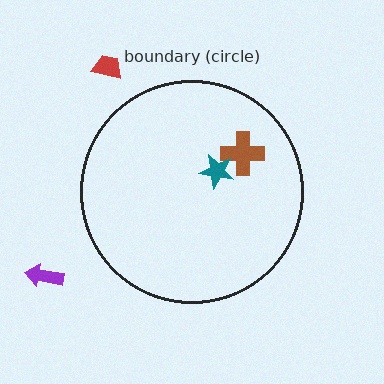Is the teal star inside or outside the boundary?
Inside.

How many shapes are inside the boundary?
2 inside, 2 outside.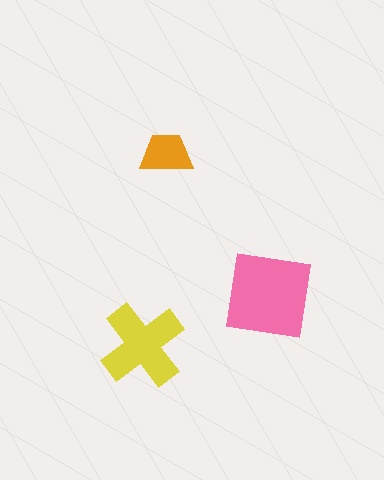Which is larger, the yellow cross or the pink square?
The pink square.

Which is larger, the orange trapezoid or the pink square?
The pink square.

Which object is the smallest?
The orange trapezoid.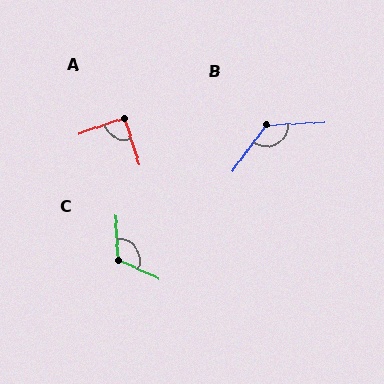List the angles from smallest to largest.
A (89°), C (117°), B (129°).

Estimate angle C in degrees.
Approximately 117 degrees.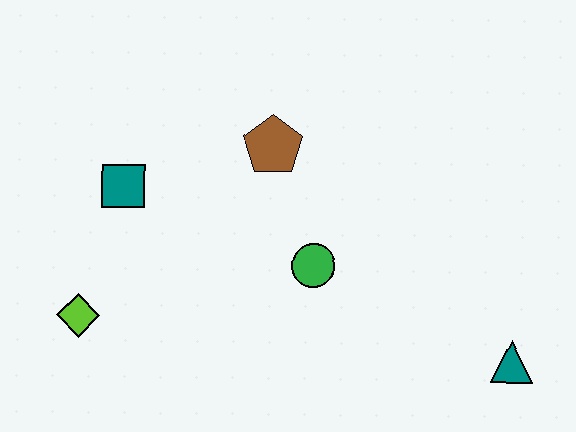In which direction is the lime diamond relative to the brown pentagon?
The lime diamond is to the left of the brown pentagon.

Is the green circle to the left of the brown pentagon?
No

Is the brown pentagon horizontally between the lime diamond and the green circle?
Yes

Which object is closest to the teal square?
The lime diamond is closest to the teal square.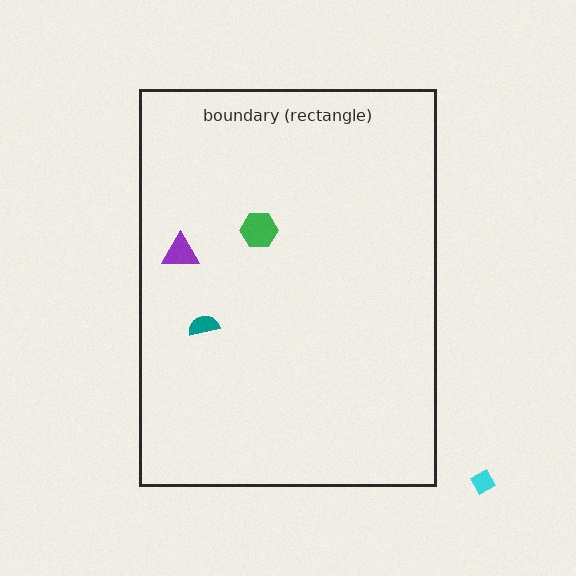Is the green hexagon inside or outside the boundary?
Inside.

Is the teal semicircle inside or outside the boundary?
Inside.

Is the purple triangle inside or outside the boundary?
Inside.